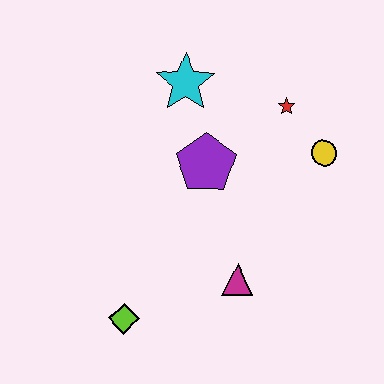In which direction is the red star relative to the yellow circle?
The red star is above the yellow circle.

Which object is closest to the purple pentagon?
The cyan star is closest to the purple pentagon.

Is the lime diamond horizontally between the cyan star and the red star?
No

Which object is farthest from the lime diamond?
The red star is farthest from the lime diamond.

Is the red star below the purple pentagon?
No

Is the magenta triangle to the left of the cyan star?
No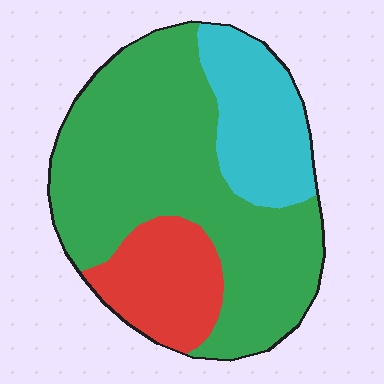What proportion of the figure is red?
Red takes up about one sixth (1/6) of the figure.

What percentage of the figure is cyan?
Cyan takes up about one fifth (1/5) of the figure.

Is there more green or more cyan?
Green.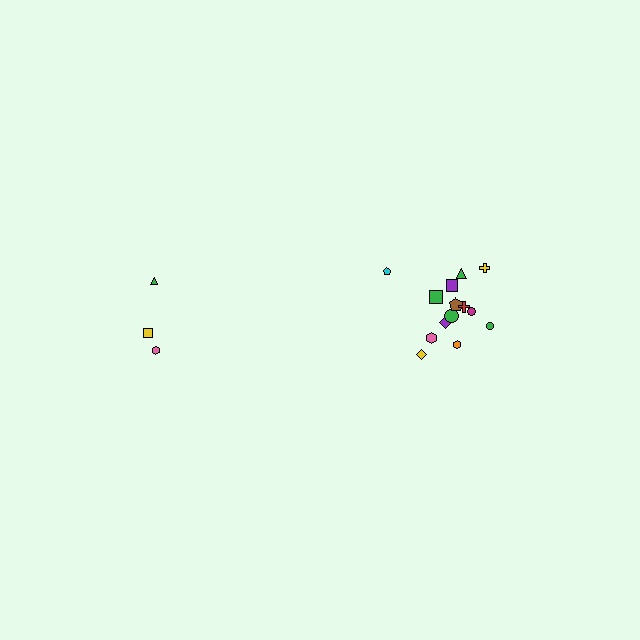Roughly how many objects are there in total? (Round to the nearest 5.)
Roughly 20 objects in total.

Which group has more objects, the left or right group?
The right group.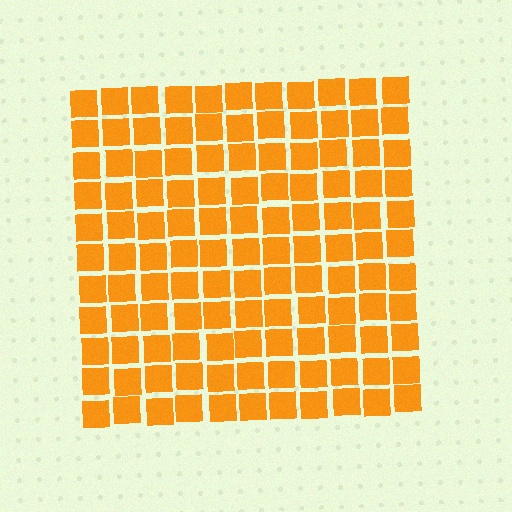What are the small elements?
The small elements are squares.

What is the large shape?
The large shape is a square.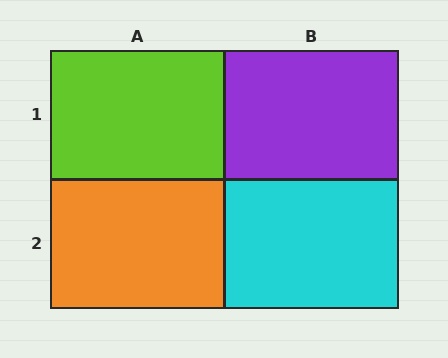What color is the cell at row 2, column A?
Orange.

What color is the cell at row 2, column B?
Cyan.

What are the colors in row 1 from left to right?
Lime, purple.